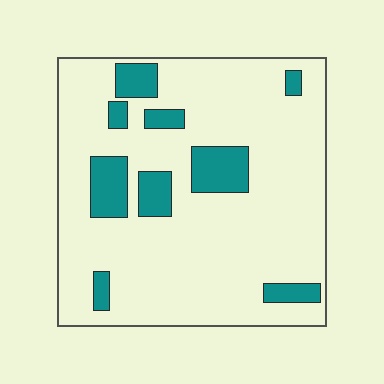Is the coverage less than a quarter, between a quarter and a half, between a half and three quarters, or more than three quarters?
Less than a quarter.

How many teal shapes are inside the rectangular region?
9.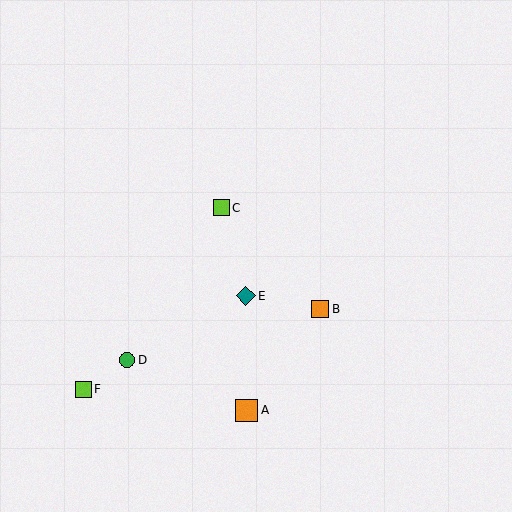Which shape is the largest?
The orange square (labeled A) is the largest.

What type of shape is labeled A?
Shape A is an orange square.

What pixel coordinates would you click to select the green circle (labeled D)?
Click at (127, 360) to select the green circle D.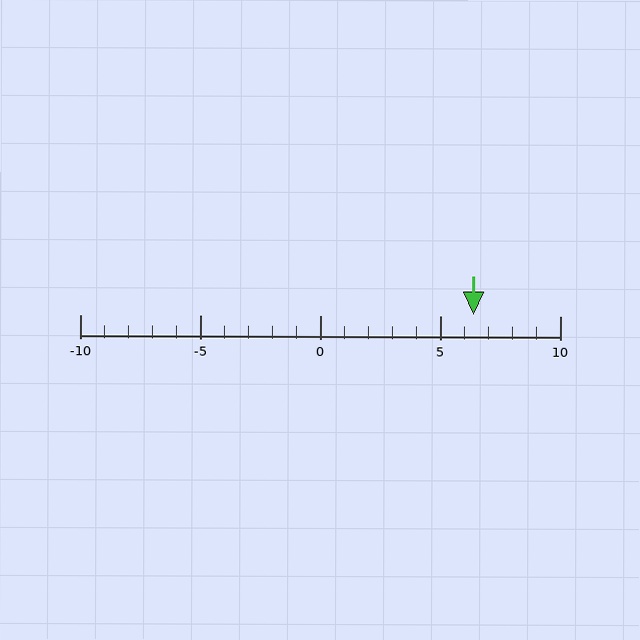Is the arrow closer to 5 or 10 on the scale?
The arrow is closer to 5.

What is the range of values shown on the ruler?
The ruler shows values from -10 to 10.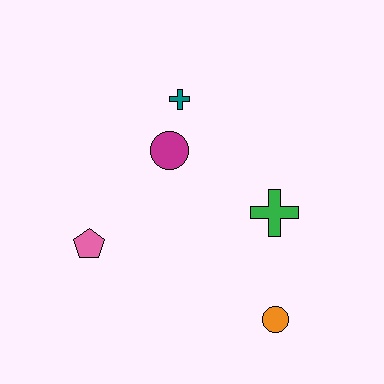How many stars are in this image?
There are no stars.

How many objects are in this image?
There are 5 objects.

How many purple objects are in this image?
There are no purple objects.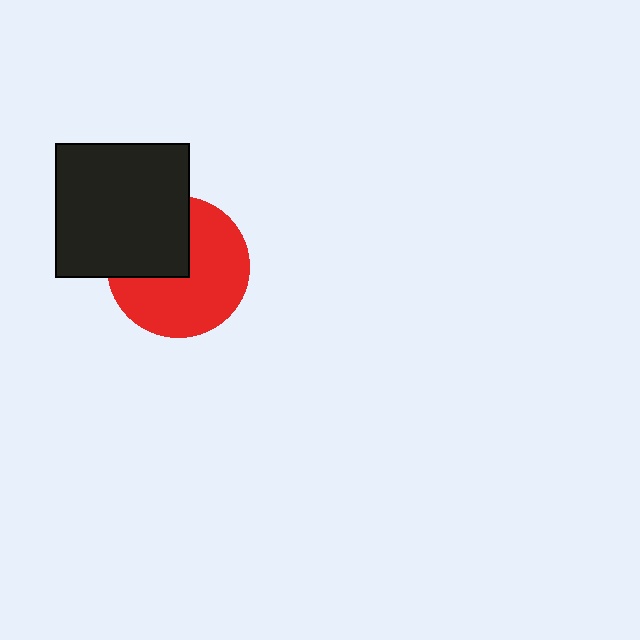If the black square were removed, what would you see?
You would see the complete red circle.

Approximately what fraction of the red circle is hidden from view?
Roughly 35% of the red circle is hidden behind the black square.